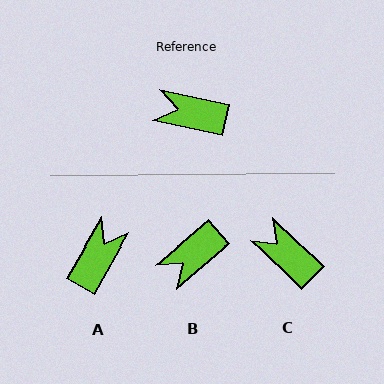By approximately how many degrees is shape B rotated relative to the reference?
Approximately 53 degrees counter-clockwise.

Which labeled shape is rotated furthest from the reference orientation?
A, about 108 degrees away.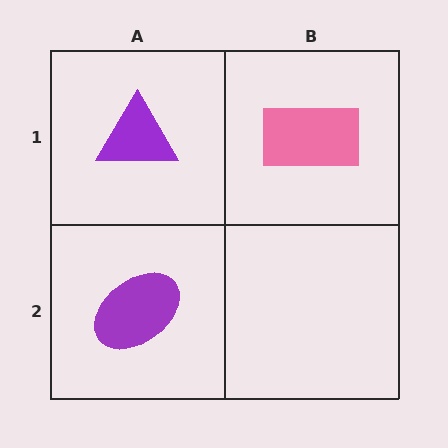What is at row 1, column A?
A purple triangle.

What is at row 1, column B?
A pink rectangle.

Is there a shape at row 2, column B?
No, that cell is empty.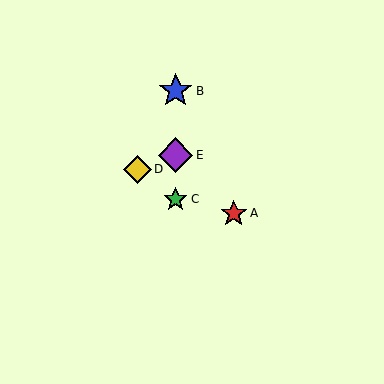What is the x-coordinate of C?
Object C is at x≈176.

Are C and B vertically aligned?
Yes, both are at x≈176.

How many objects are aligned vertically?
3 objects (B, C, E) are aligned vertically.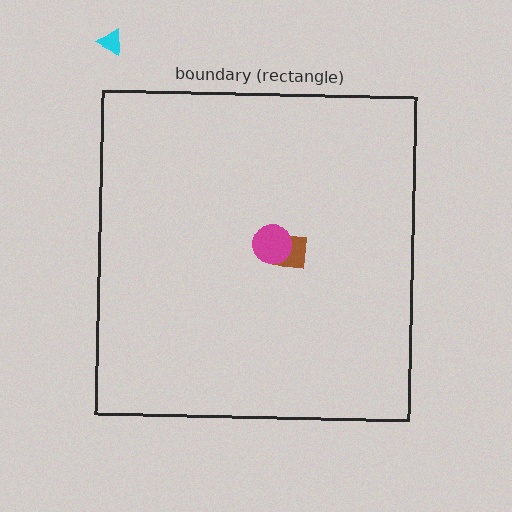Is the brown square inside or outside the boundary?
Inside.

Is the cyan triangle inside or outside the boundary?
Outside.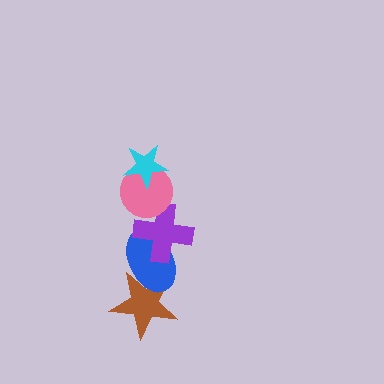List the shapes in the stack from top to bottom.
From top to bottom: the cyan star, the pink circle, the purple cross, the blue ellipse, the brown star.